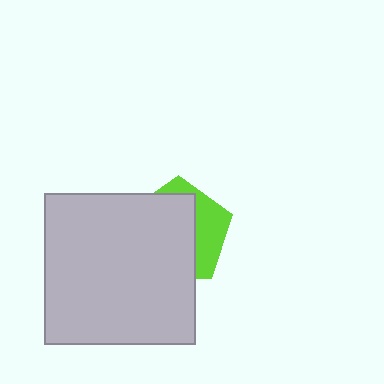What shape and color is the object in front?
The object in front is a light gray square.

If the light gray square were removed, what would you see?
You would see the complete lime pentagon.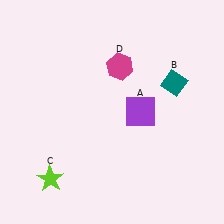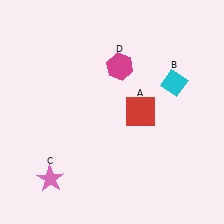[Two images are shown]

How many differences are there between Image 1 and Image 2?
There are 3 differences between the two images.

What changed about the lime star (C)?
In Image 1, C is lime. In Image 2, it changed to pink.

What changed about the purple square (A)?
In Image 1, A is purple. In Image 2, it changed to red.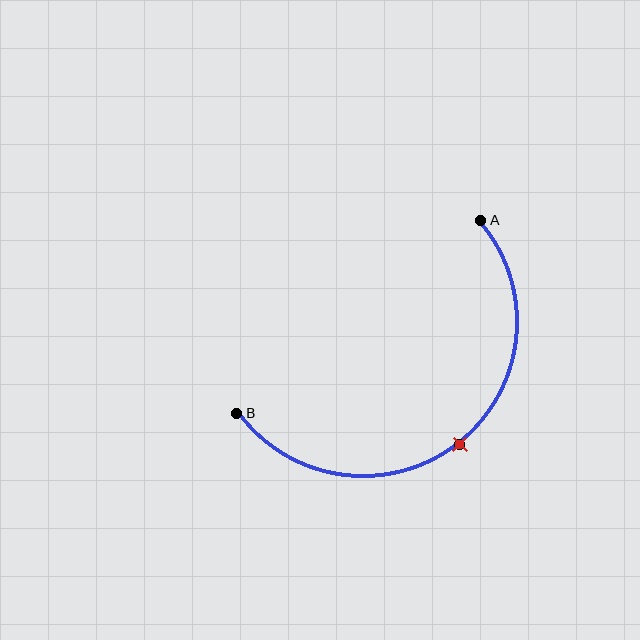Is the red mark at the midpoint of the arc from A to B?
Yes. The red mark lies on the arc at equal arc-length from both A and B — it is the arc midpoint.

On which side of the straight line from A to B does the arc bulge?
The arc bulges below and to the right of the straight line connecting A and B.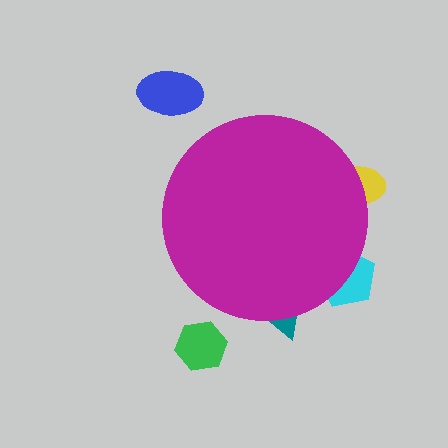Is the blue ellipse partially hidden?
No, the blue ellipse is fully visible.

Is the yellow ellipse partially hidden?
Yes, the yellow ellipse is partially hidden behind the magenta circle.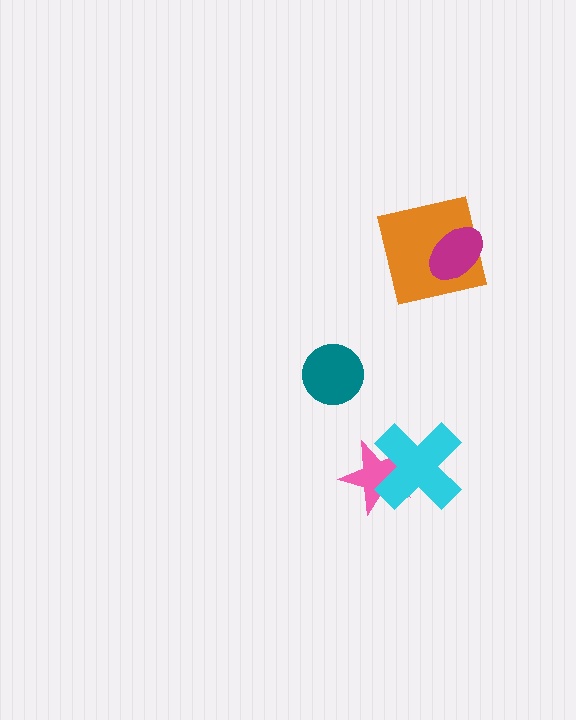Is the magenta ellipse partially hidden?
No, no other shape covers it.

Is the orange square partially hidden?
Yes, it is partially covered by another shape.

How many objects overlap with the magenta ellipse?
1 object overlaps with the magenta ellipse.